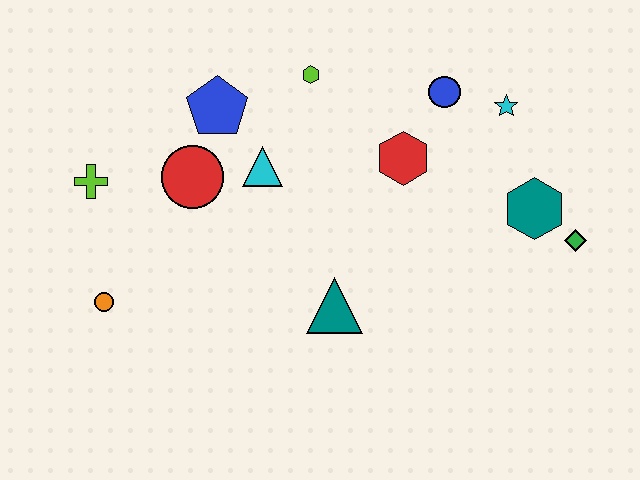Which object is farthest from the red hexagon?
The orange circle is farthest from the red hexagon.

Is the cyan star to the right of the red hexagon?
Yes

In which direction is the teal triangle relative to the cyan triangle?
The teal triangle is below the cyan triangle.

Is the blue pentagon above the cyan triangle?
Yes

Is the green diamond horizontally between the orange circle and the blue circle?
No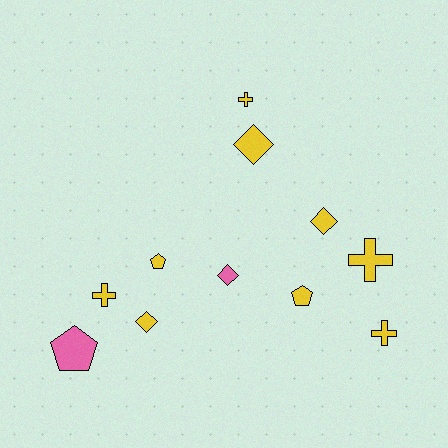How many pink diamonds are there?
There is 1 pink diamond.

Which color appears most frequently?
Yellow, with 9 objects.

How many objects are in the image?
There are 11 objects.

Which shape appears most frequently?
Diamond, with 4 objects.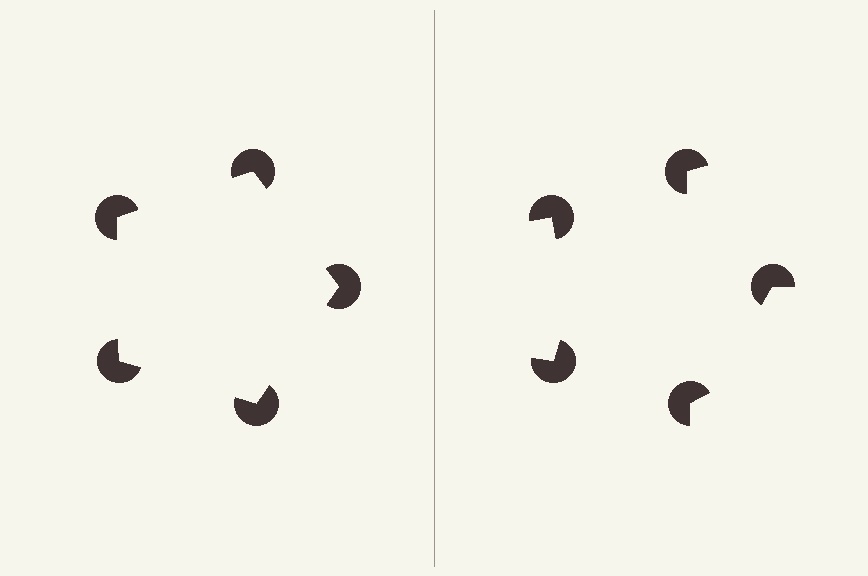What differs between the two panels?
The pac-man discs are positioned identically on both sides; only the wedge orientations differ. On the left they align to a pentagon; on the right they are misaligned.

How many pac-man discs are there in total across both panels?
10 — 5 on each side.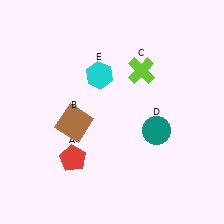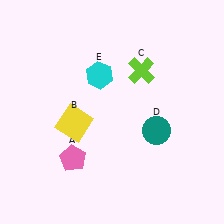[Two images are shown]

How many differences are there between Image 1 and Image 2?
There are 2 differences between the two images.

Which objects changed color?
A changed from red to pink. B changed from brown to yellow.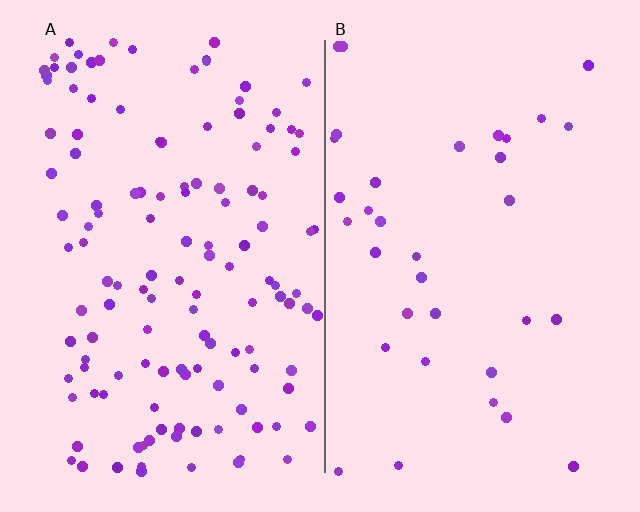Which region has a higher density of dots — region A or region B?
A (the left).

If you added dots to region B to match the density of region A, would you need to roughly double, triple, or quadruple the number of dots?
Approximately quadruple.